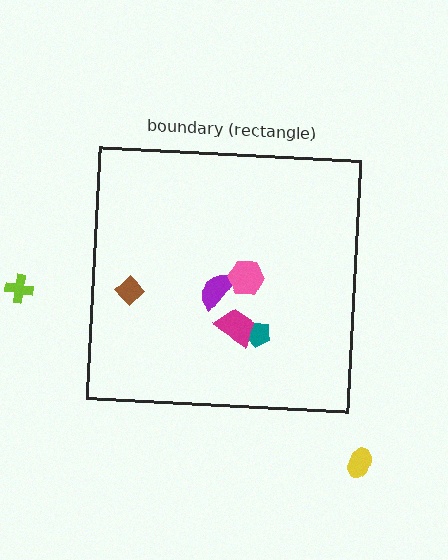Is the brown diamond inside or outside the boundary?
Inside.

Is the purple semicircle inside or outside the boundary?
Inside.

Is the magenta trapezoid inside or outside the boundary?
Inside.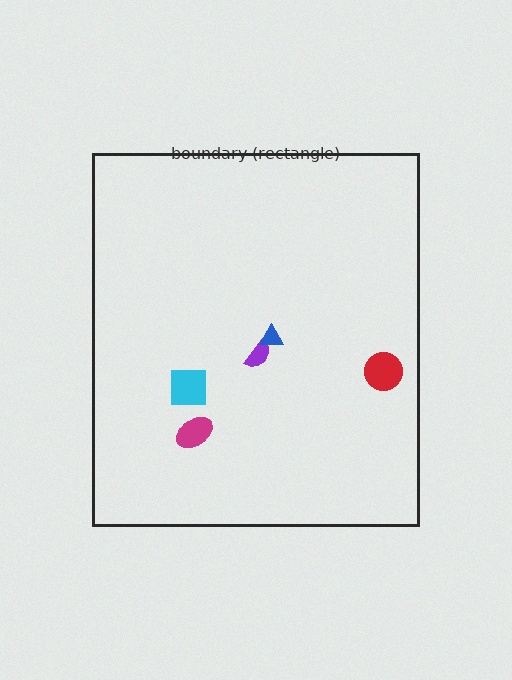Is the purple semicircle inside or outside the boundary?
Inside.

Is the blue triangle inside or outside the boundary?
Inside.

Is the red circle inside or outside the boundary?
Inside.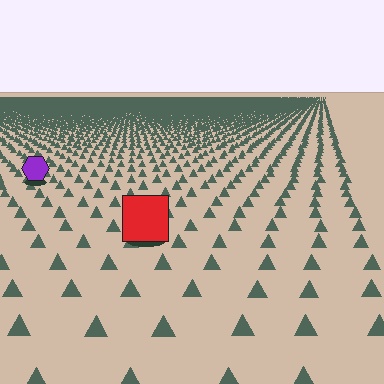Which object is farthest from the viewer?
The purple hexagon is farthest from the viewer. It appears smaller and the ground texture around it is denser.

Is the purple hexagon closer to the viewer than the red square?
No. The red square is closer — you can tell from the texture gradient: the ground texture is coarser near it.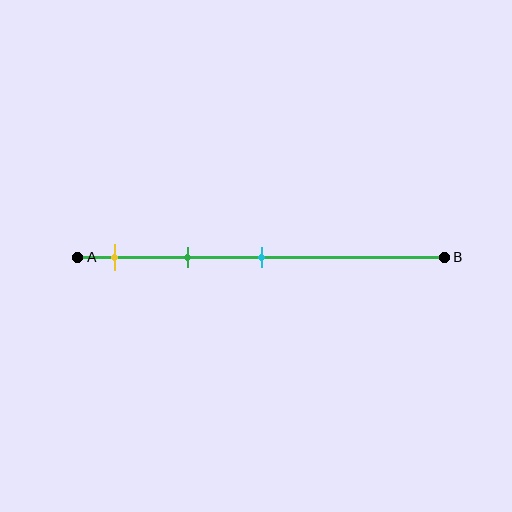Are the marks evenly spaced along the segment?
Yes, the marks are approximately evenly spaced.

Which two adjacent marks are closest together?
The yellow and green marks are the closest adjacent pair.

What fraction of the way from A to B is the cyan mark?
The cyan mark is approximately 50% (0.5) of the way from A to B.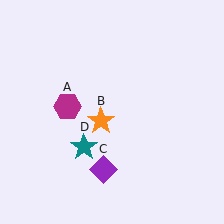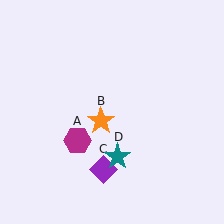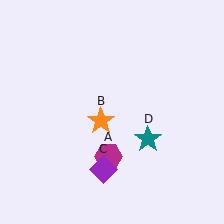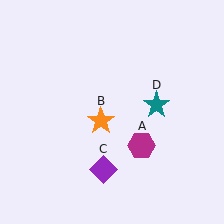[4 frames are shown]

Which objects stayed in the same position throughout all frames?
Orange star (object B) and purple diamond (object C) remained stationary.